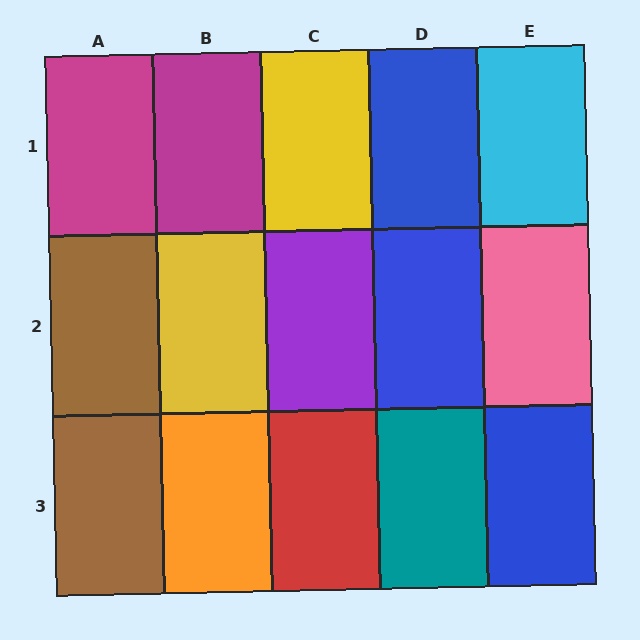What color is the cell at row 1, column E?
Cyan.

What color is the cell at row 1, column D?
Blue.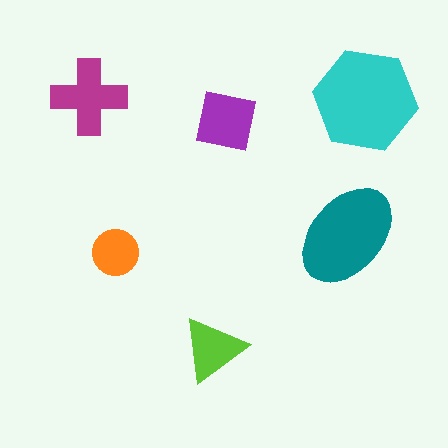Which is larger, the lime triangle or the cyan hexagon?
The cyan hexagon.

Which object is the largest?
The cyan hexagon.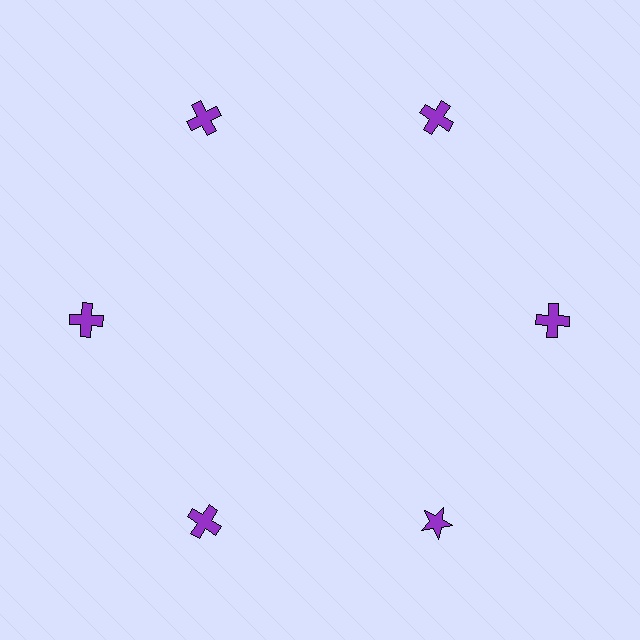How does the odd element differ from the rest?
It has a different shape: star instead of cross.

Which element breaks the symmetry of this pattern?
The purple star at roughly the 5 o'clock position breaks the symmetry. All other shapes are purple crosses.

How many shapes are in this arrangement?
There are 6 shapes arranged in a ring pattern.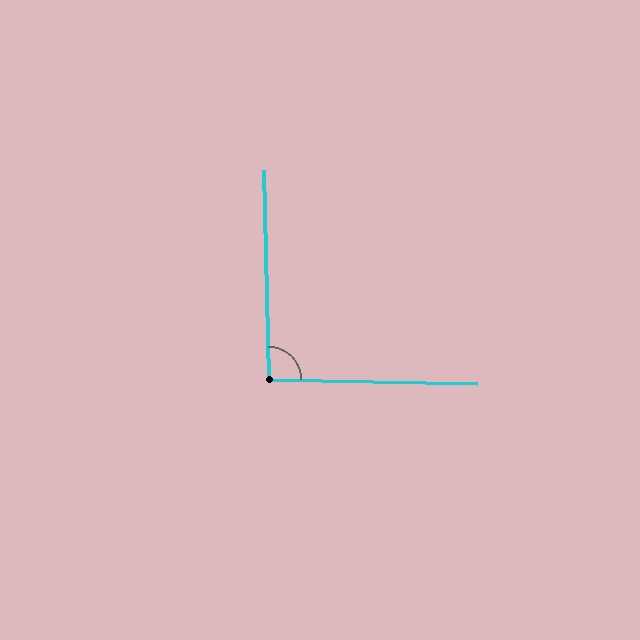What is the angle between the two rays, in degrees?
Approximately 92 degrees.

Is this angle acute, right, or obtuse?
It is approximately a right angle.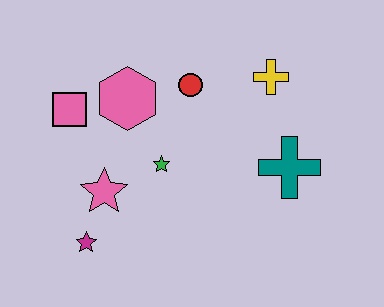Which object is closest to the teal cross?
The yellow cross is closest to the teal cross.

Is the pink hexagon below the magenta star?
No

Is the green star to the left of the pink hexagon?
No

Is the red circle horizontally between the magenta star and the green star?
No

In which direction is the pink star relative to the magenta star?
The pink star is above the magenta star.